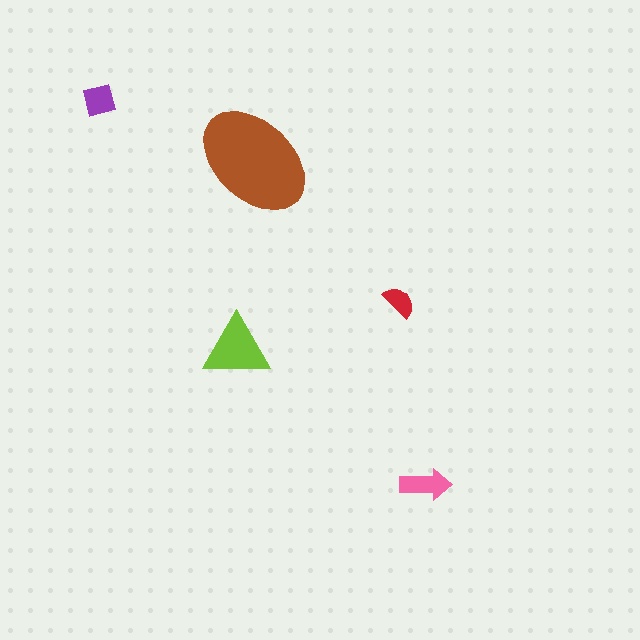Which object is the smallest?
The red semicircle.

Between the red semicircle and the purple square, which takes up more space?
The purple square.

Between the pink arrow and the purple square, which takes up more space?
The pink arrow.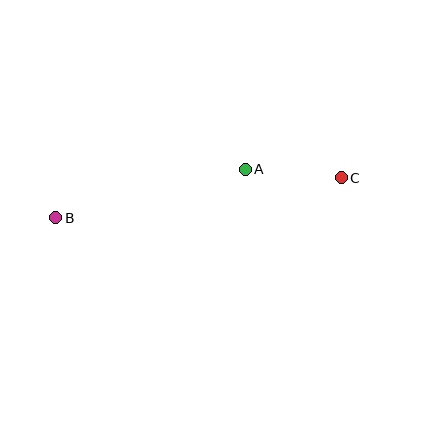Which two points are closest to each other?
Points A and C are closest to each other.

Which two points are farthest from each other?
Points B and C are farthest from each other.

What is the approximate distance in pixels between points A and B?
The distance between A and B is approximately 196 pixels.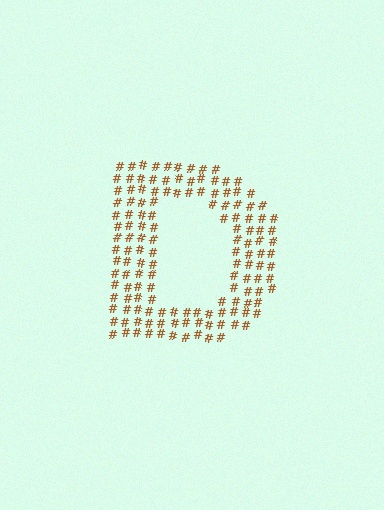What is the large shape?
The large shape is the letter D.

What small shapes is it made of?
It is made of small hash symbols.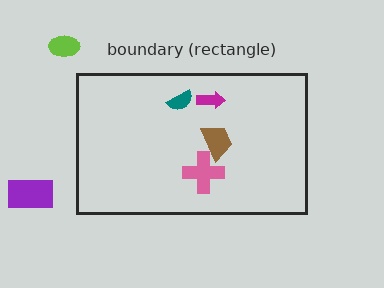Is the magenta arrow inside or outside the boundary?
Inside.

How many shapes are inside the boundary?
4 inside, 2 outside.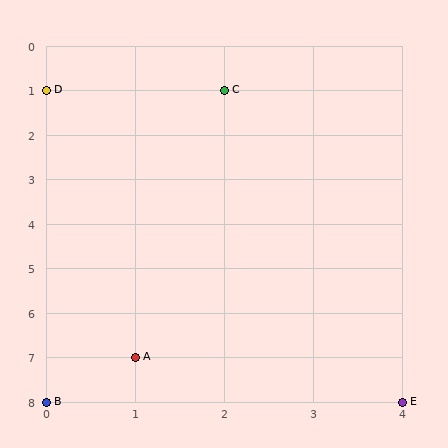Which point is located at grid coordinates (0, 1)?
Point D is at (0, 1).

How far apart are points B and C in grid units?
Points B and C are 2 columns and 7 rows apart (about 7.3 grid units diagonally).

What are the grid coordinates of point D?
Point D is at grid coordinates (0, 1).